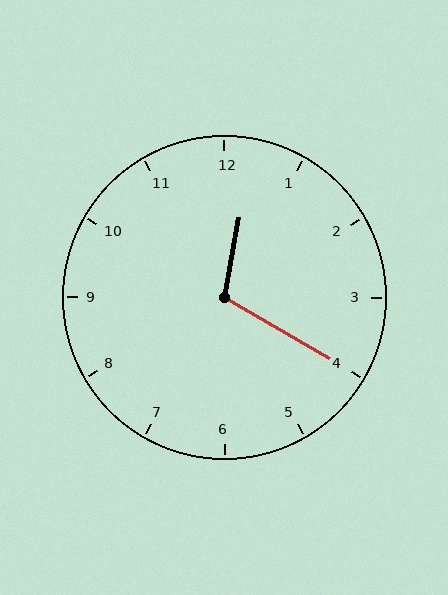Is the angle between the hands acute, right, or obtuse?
It is obtuse.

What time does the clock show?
12:20.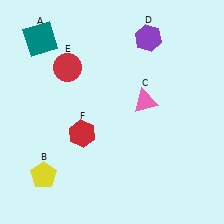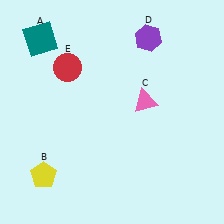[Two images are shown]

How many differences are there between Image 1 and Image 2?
There is 1 difference between the two images.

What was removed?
The red hexagon (F) was removed in Image 2.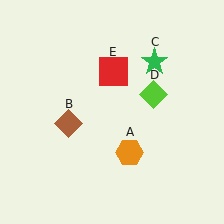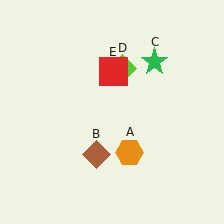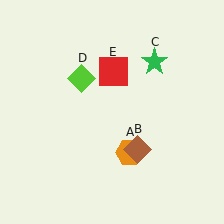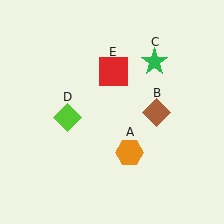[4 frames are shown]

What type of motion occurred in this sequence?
The brown diamond (object B), lime diamond (object D) rotated counterclockwise around the center of the scene.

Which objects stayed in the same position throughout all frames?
Orange hexagon (object A) and green star (object C) and red square (object E) remained stationary.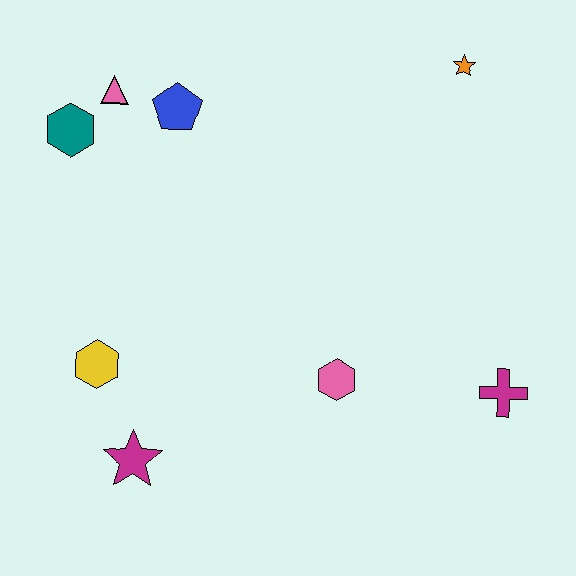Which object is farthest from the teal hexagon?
The magenta cross is farthest from the teal hexagon.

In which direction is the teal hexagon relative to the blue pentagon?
The teal hexagon is to the left of the blue pentagon.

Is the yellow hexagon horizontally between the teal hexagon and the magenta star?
Yes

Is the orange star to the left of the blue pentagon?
No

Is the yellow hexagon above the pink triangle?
No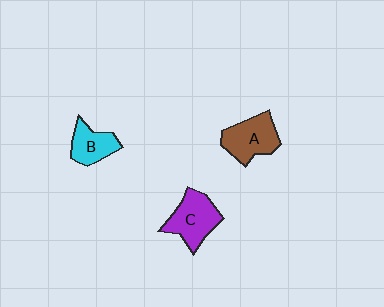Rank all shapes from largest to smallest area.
From largest to smallest: C (purple), A (brown), B (cyan).